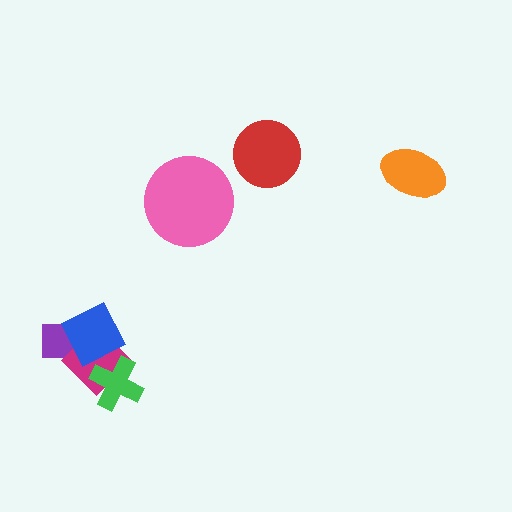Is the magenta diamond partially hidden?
Yes, it is partially covered by another shape.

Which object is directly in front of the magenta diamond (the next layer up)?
The green cross is directly in front of the magenta diamond.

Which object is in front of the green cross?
The blue diamond is in front of the green cross.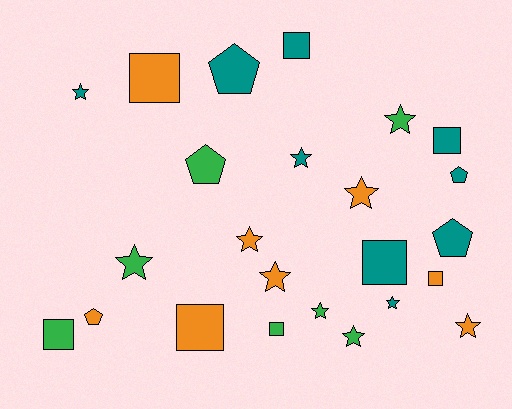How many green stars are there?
There are 4 green stars.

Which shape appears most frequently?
Star, with 11 objects.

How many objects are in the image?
There are 24 objects.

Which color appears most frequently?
Teal, with 9 objects.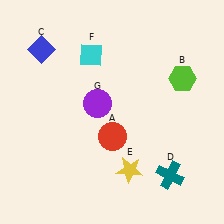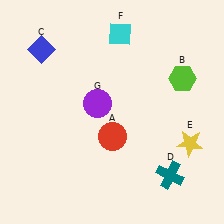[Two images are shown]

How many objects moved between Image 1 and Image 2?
2 objects moved between the two images.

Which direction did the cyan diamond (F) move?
The cyan diamond (F) moved right.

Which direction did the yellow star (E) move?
The yellow star (E) moved right.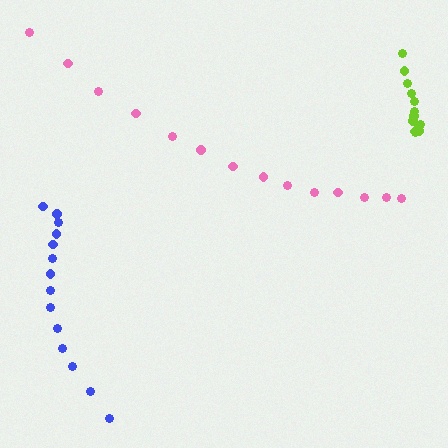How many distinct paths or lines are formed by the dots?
There are 3 distinct paths.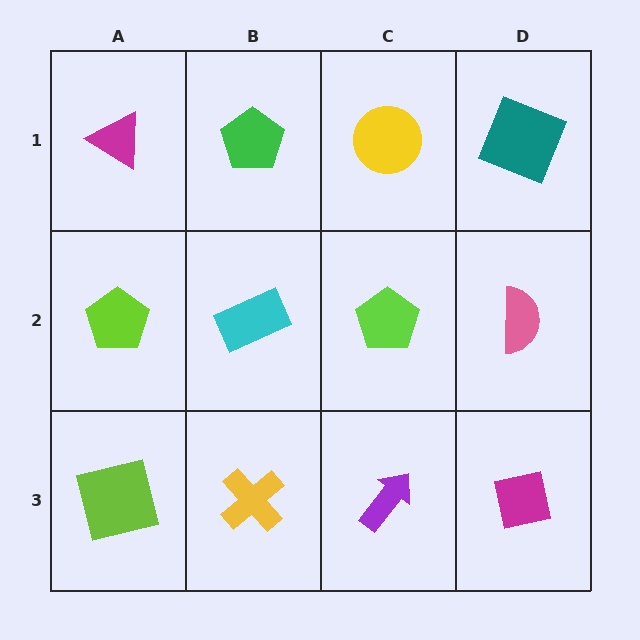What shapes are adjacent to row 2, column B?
A green pentagon (row 1, column B), a yellow cross (row 3, column B), a lime pentagon (row 2, column A), a lime pentagon (row 2, column C).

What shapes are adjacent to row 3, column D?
A pink semicircle (row 2, column D), a purple arrow (row 3, column C).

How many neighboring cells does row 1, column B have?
3.